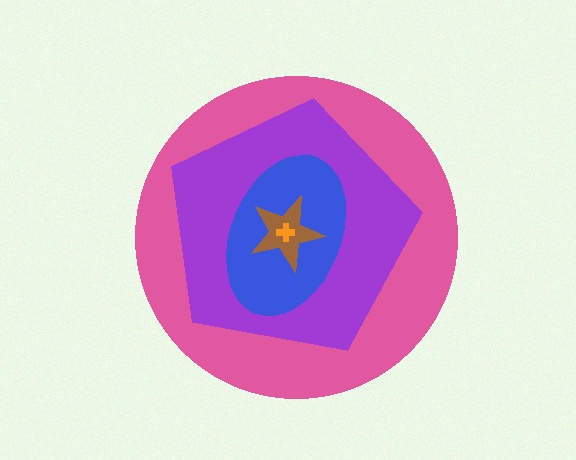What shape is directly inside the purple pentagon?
The blue ellipse.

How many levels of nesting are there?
5.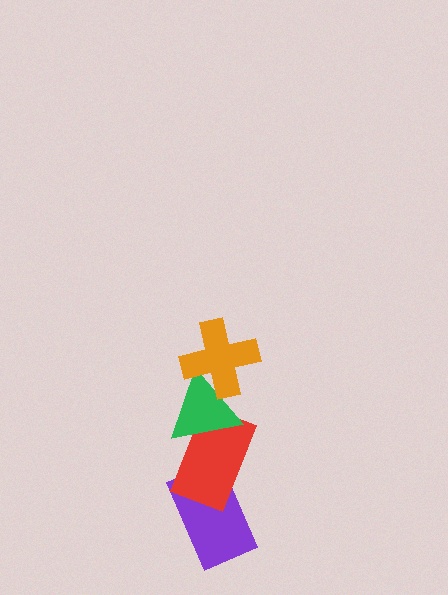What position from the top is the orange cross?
The orange cross is 1st from the top.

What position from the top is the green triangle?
The green triangle is 2nd from the top.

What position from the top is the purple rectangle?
The purple rectangle is 4th from the top.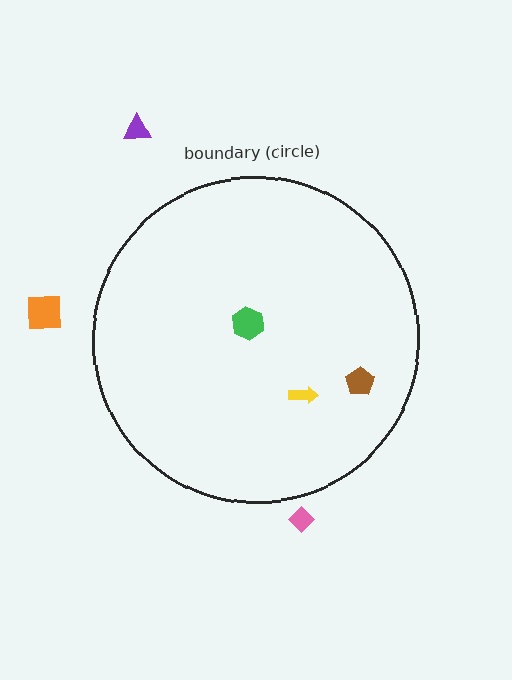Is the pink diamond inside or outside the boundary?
Outside.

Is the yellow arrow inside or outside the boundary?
Inside.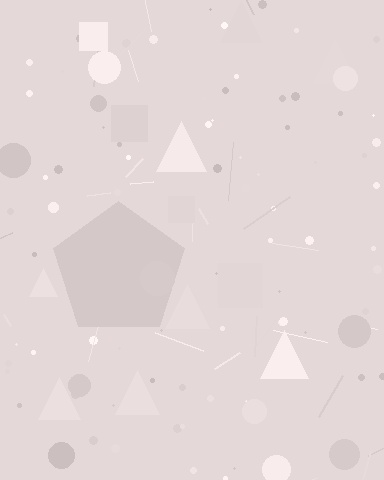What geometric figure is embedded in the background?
A pentagon is embedded in the background.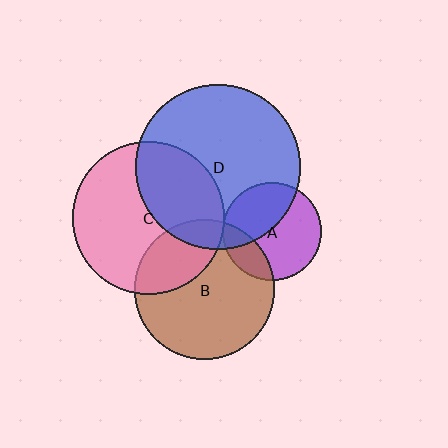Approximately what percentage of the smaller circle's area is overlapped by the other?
Approximately 5%.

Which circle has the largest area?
Circle D (blue).